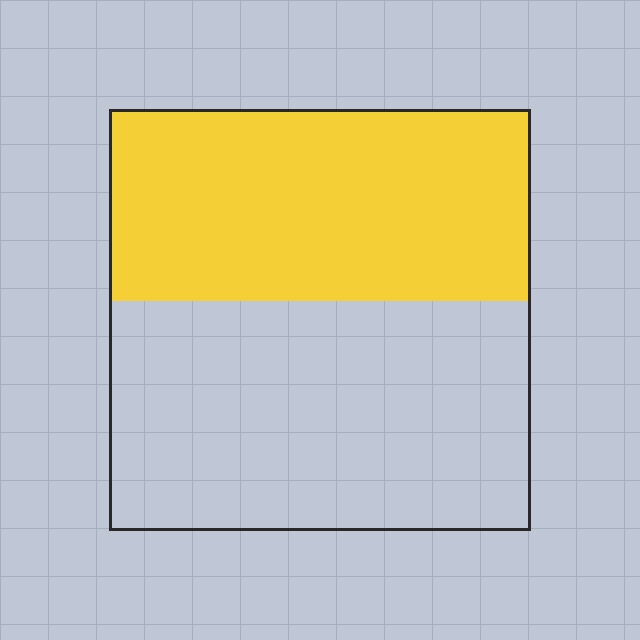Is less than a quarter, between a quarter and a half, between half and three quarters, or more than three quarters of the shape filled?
Between a quarter and a half.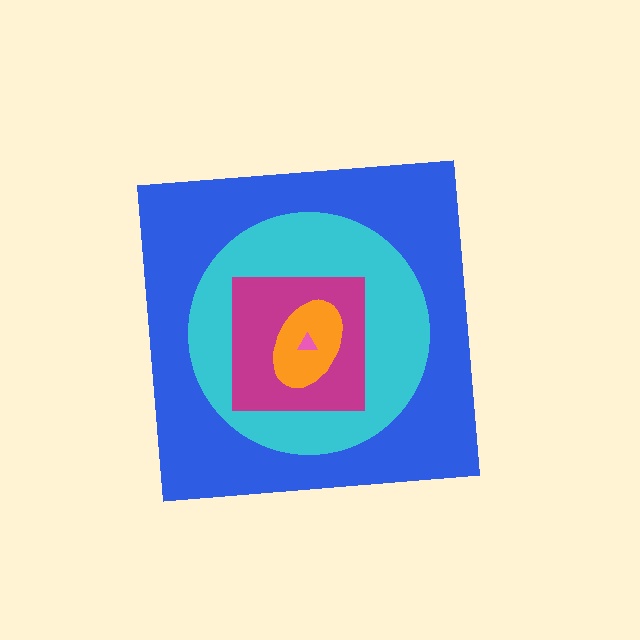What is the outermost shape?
The blue square.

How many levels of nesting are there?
5.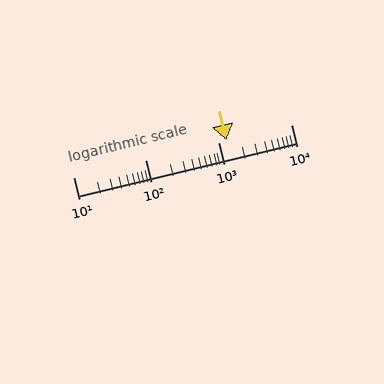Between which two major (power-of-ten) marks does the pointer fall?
The pointer is between 1000 and 10000.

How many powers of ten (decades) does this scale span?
The scale spans 3 decades, from 10 to 10000.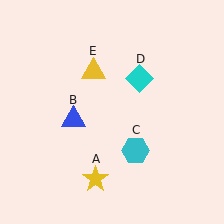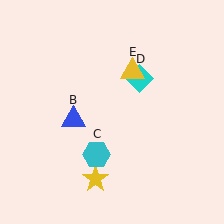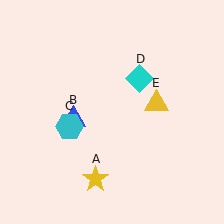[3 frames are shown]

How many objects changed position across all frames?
2 objects changed position: cyan hexagon (object C), yellow triangle (object E).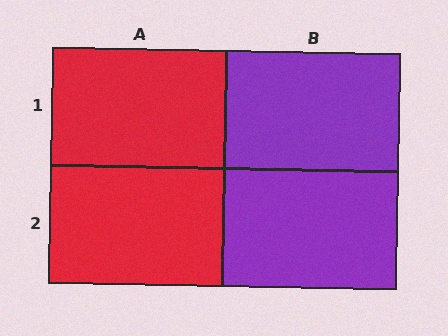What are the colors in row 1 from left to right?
Red, purple.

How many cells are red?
2 cells are red.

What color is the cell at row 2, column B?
Purple.